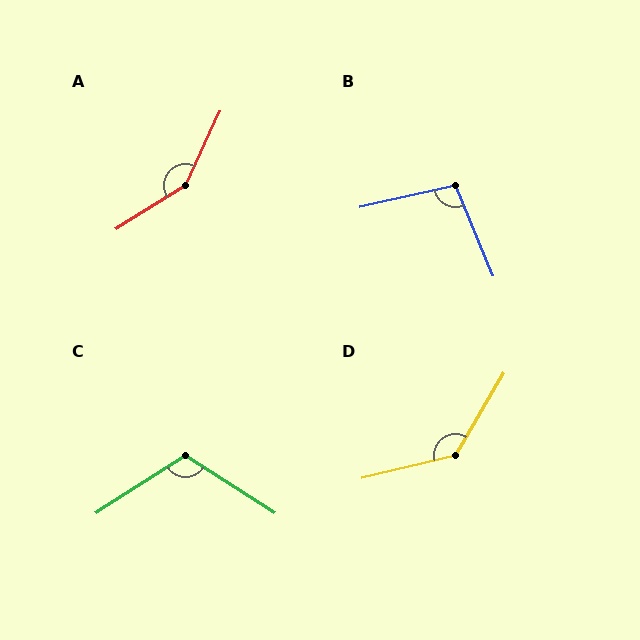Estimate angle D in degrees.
Approximately 134 degrees.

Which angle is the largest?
A, at approximately 147 degrees.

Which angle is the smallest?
B, at approximately 100 degrees.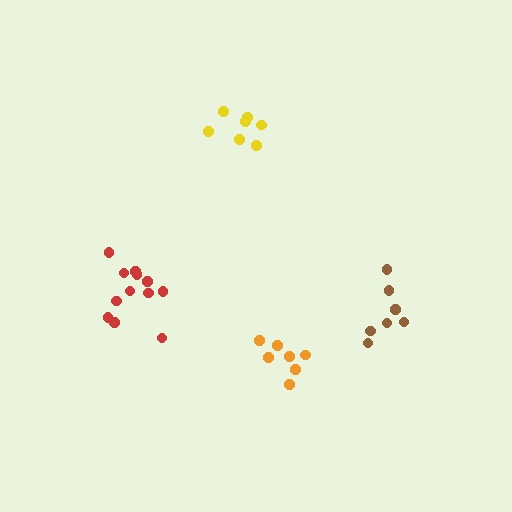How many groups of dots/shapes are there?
There are 4 groups.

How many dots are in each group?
Group 1: 7 dots, Group 2: 12 dots, Group 3: 7 dots, Group 4: 7 dots (33 total).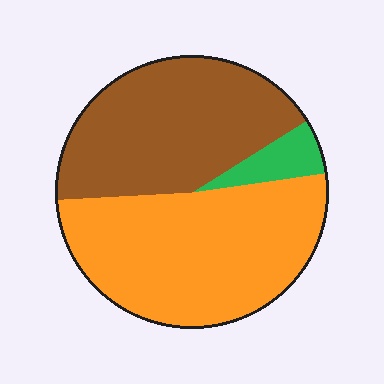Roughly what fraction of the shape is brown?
Brown covers about 40% of the shape.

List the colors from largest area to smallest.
From largest to smallest: orange, brown, green.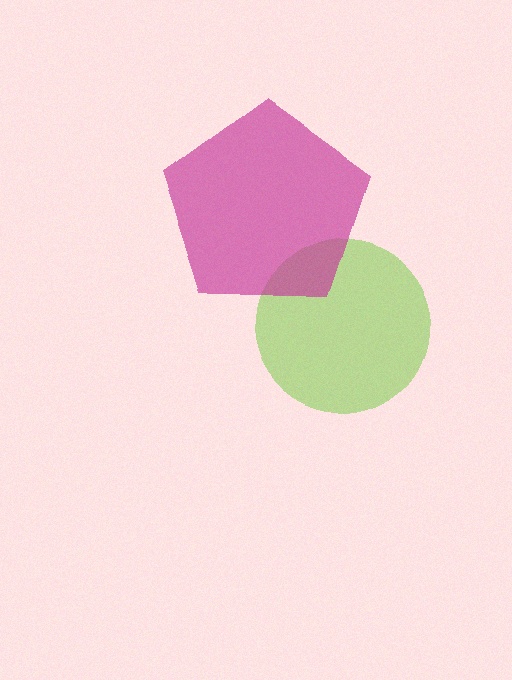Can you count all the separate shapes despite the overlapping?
Yes, there are 2 separate shapes.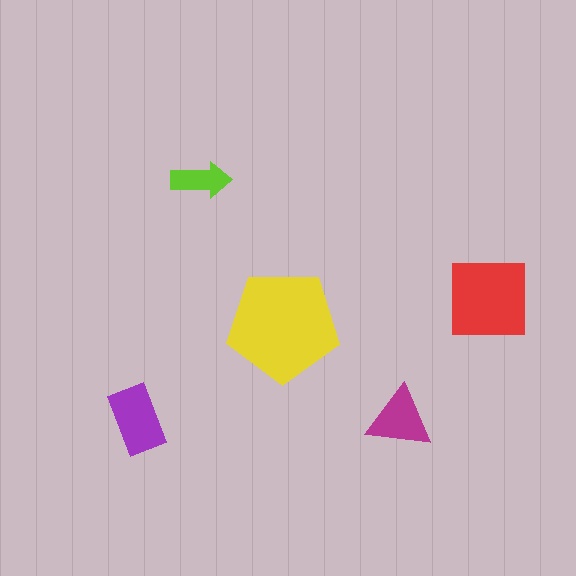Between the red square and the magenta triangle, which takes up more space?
The red square.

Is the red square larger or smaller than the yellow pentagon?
Smaller.